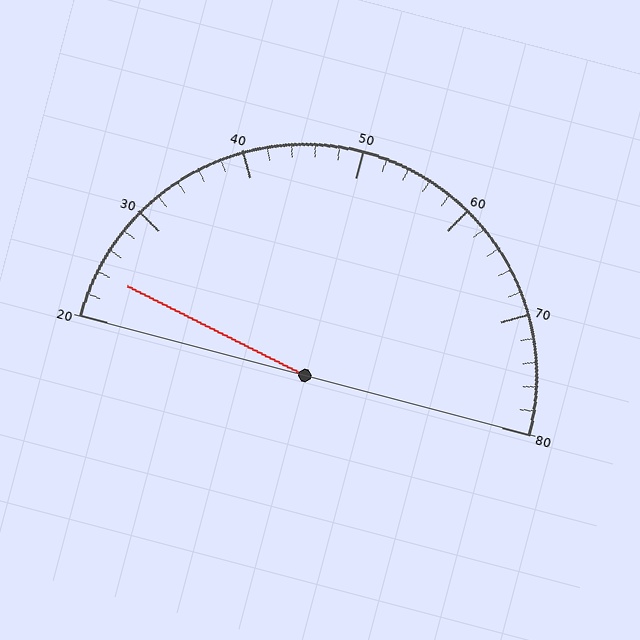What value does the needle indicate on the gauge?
The needle indicates approximately 24.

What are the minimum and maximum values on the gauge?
The gauge ranges from 20 to 80.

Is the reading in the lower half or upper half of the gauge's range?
The reading is in the lower half of the range (20 to 80).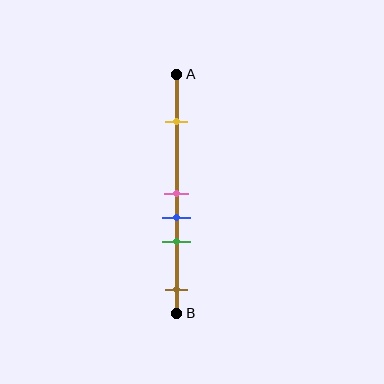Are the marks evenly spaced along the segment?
No, the marks are not evenly spaced.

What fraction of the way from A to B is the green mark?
The green mark is approximately 70% (0.7) of the way from A to B.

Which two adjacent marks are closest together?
The pink and blue marks are the closest adjacent pair.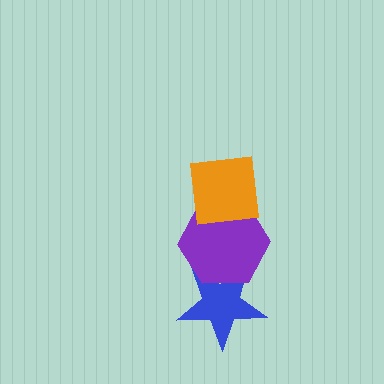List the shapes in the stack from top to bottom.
From top to bottom: the orange square, the purple hexagon, the blue star.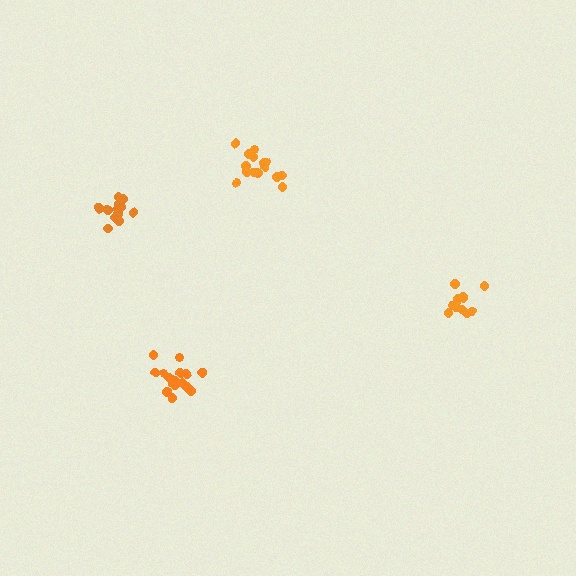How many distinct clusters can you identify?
There are 4 distinct clusters.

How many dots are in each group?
Group 1: 11 dots, Group 2: 14 dots, Group 3: 16 dots, Group 4: 15 dots (56 total).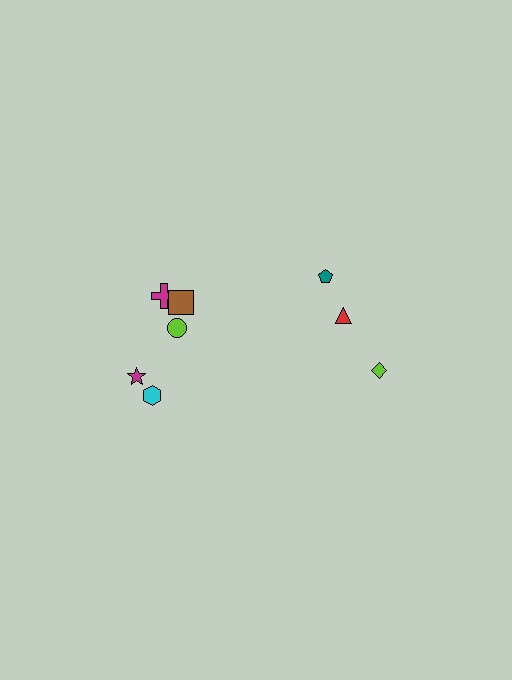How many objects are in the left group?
There are 5 objects.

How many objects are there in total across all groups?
There are 8 objects.